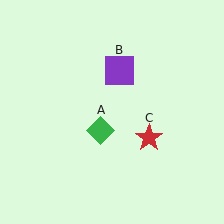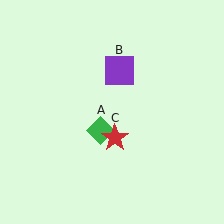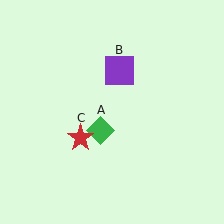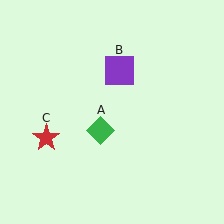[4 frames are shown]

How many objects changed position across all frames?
1 object changed position: red star (object C).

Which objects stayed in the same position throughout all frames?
Green diamond (object A) and purple square (object B) remained stationary.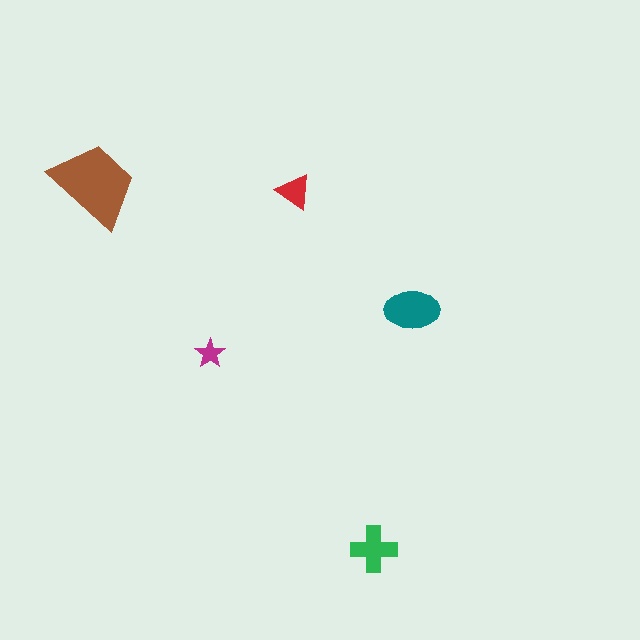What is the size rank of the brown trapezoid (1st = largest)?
1st.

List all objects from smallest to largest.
The magenta star, the red triangle, the green cross, the teal ellipse, the brown trapezoid.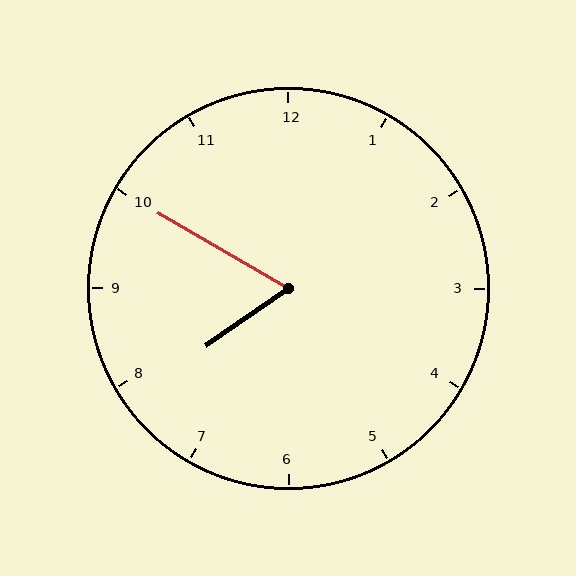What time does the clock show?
7:50.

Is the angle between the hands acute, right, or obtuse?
It is acute.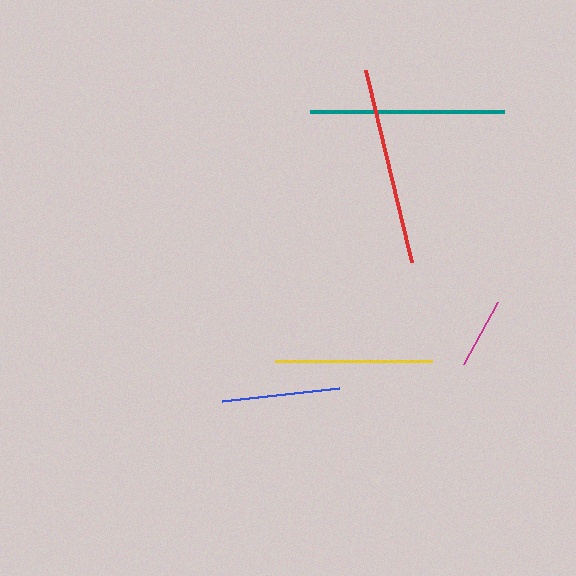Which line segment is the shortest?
The magenta line is the shortest at approximately 70 pixels.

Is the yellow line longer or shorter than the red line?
The red line is longer than the yellow line.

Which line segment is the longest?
The red line is the longest at approximately 197 pixels.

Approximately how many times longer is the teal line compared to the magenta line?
The teal line is approximately 2.8 times the length of the magenta line.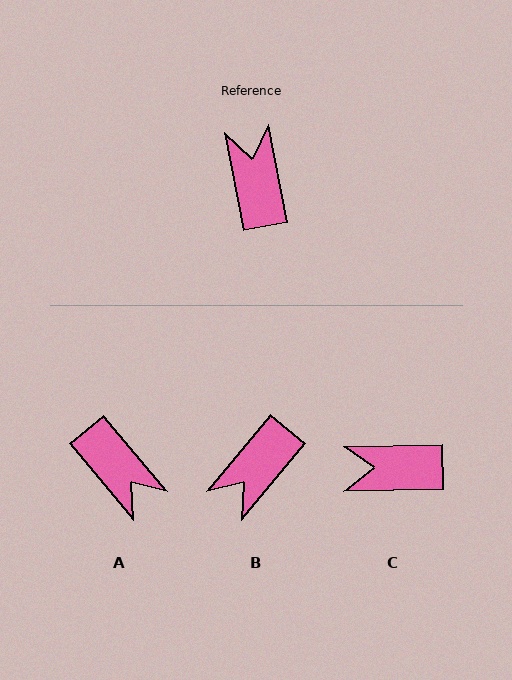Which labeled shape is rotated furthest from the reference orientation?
A, about 151 degrees away.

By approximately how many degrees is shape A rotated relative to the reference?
Approximately 151 degrees clockwise.